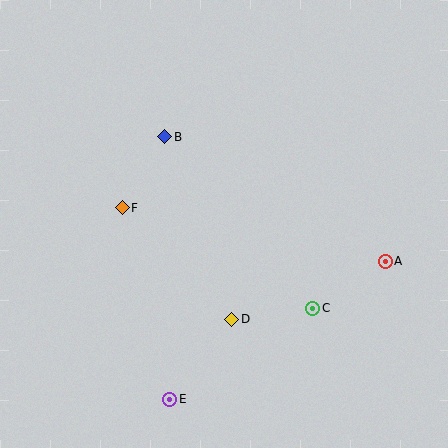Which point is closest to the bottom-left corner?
Point E is closest to the bottom-left corner.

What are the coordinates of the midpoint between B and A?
The midpoint between B and A is at (275, 199).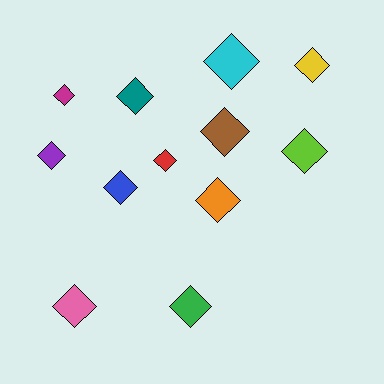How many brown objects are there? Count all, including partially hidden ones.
There is 1 brown object.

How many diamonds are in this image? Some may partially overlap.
There are 12 diamonds.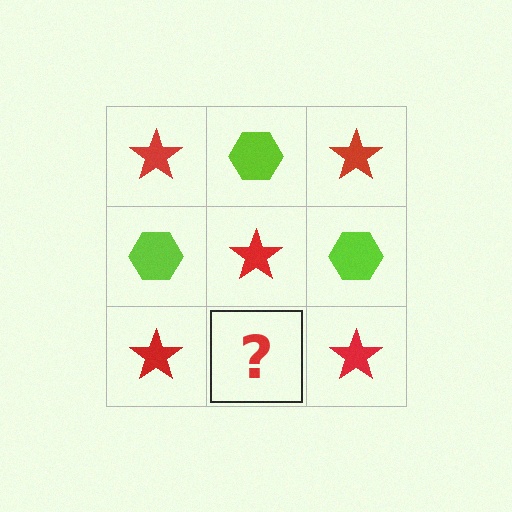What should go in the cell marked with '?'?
The missing cell should contain a lime hexagon.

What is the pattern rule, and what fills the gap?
The rule is that it alternates red star and lime hexagon in a checkerboard pattern. The gap should be filled with a lime hexagon.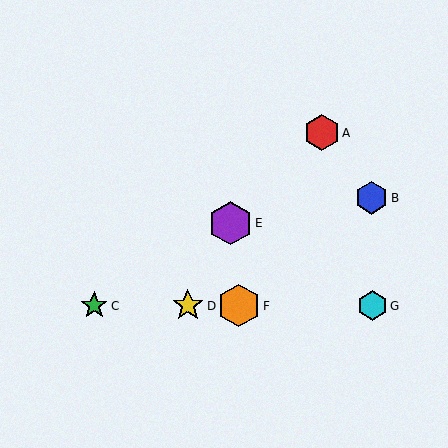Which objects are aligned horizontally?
Objects C, D, F, G are aligned horizontally.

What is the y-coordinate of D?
Object D is at y≈306.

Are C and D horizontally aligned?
Yes, both are at y≈306.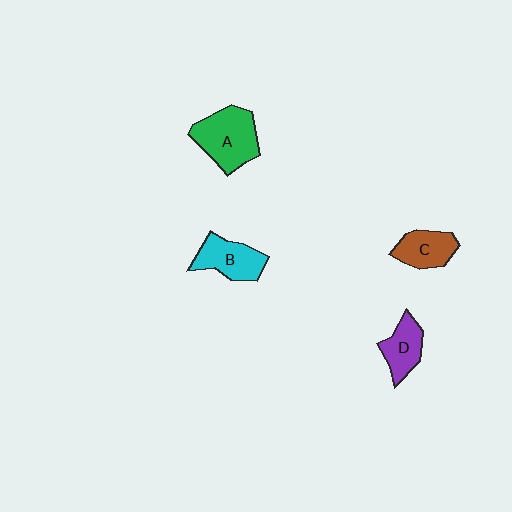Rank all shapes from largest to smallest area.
From largest to smallest: A (green), B (cyan), C (brown), D (purple).